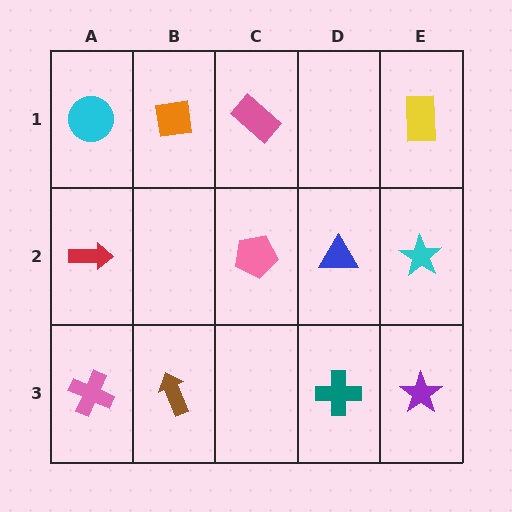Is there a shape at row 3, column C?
No, that cell is empty.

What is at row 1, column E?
A yellow rectangle.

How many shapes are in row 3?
4 shapes.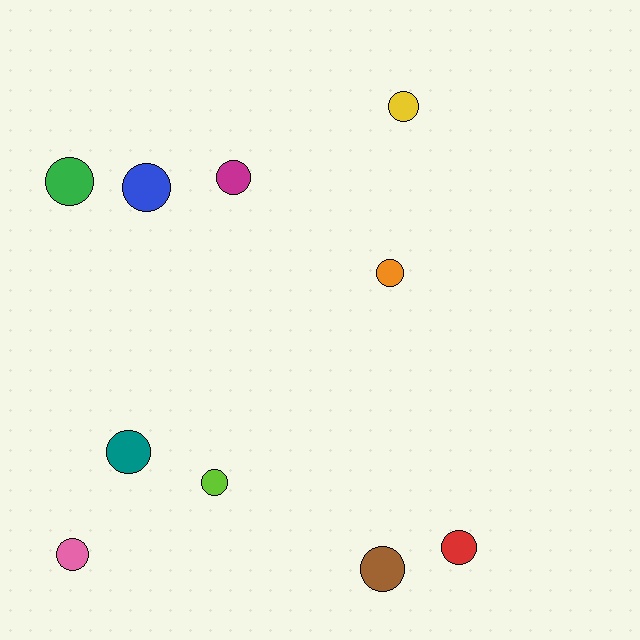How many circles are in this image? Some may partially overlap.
There are 10 circles.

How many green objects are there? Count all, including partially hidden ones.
There is 1 green object.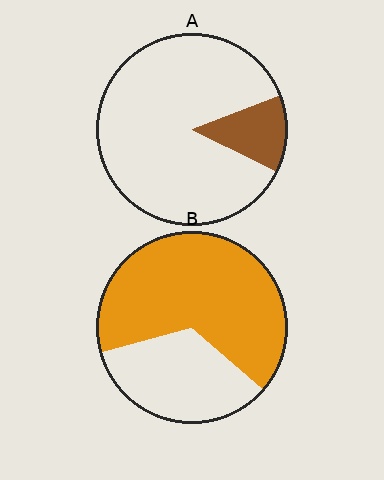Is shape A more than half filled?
No.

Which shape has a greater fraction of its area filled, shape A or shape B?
Shape B.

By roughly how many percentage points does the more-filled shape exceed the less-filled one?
By roughly 50 percentage points (B over A).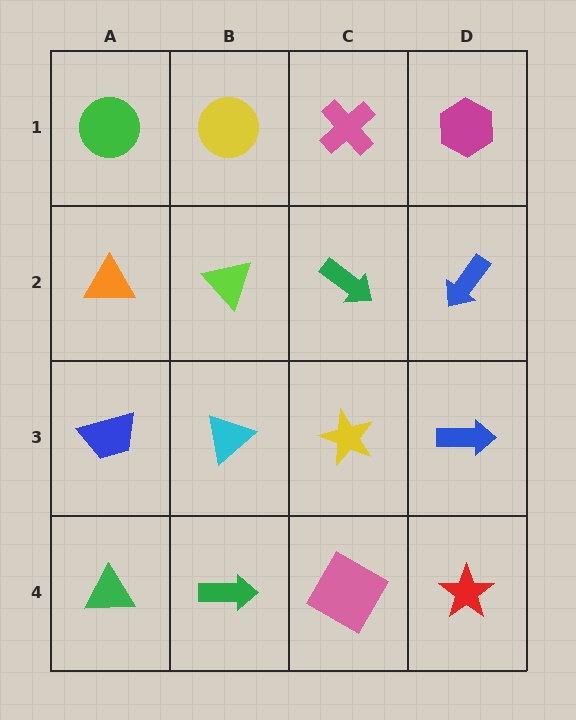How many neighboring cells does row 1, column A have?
2.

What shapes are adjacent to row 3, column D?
A blue arrow (row 2, column D), a red star (row 4, column D), a yellow star (row 3, column C).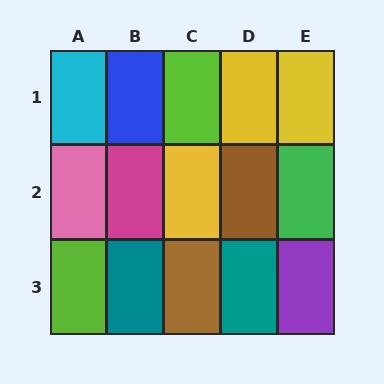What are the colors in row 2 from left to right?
Pink, magenta, yellow, brown, green.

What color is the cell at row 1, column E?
Yellow.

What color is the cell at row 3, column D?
Teal.